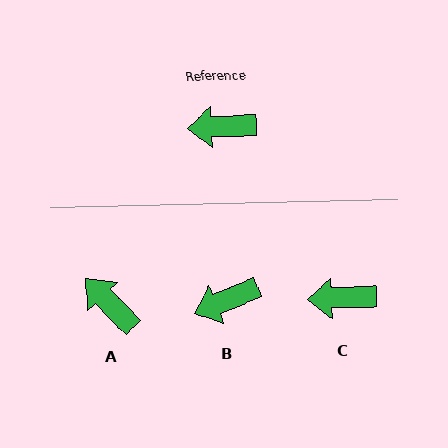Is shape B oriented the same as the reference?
No, it is off by about 20 degrees.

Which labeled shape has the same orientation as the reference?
C.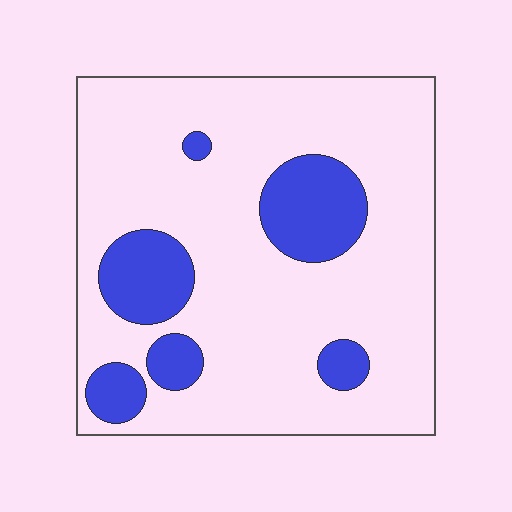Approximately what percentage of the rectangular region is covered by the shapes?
Approximately 20%.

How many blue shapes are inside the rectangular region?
6.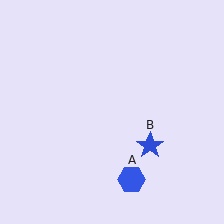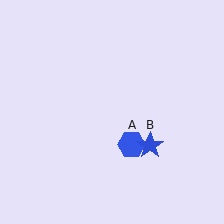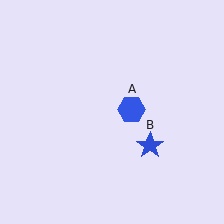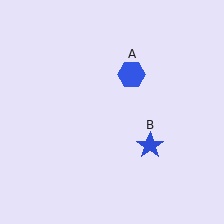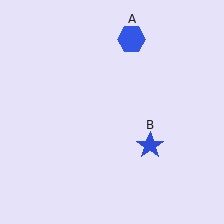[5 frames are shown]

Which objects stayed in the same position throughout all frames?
Blue star (object B) remained stationary.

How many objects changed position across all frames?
1 object changed position: blue hexagon (object A).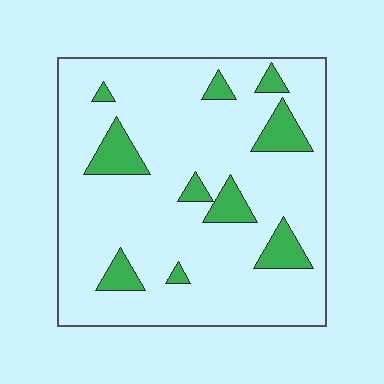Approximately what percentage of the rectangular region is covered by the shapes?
Approximately 15%.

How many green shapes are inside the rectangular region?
10.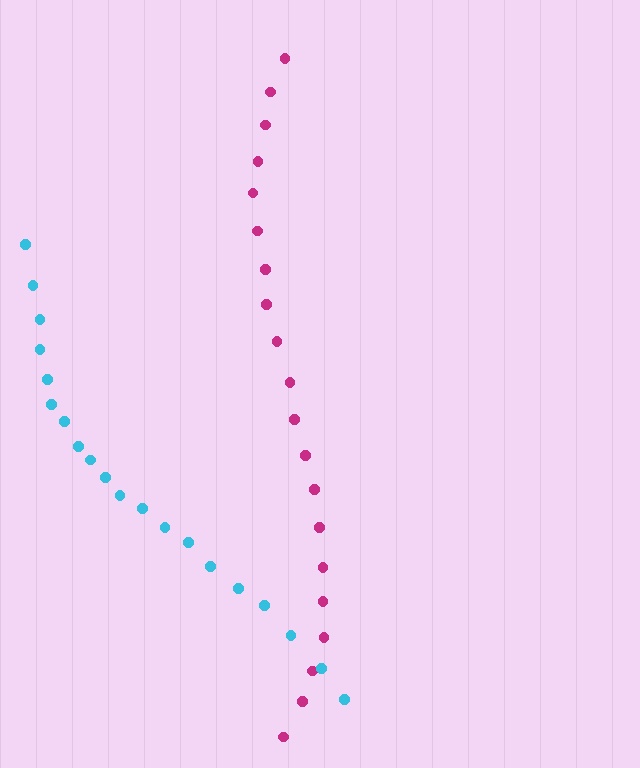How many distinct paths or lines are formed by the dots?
There are 2 distinct paths.